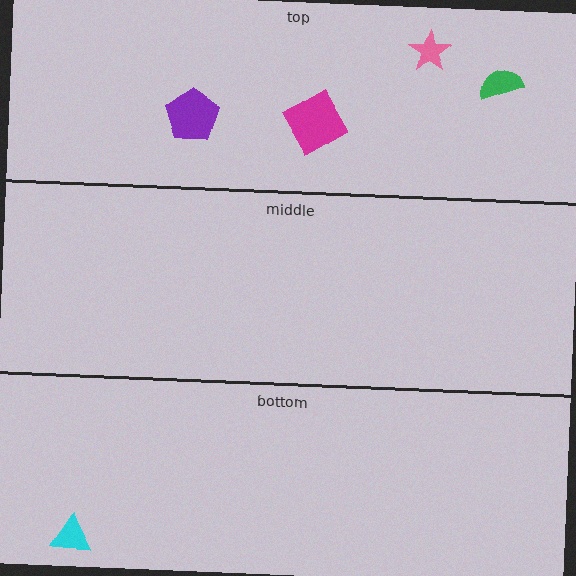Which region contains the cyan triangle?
The bottom region.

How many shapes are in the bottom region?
1.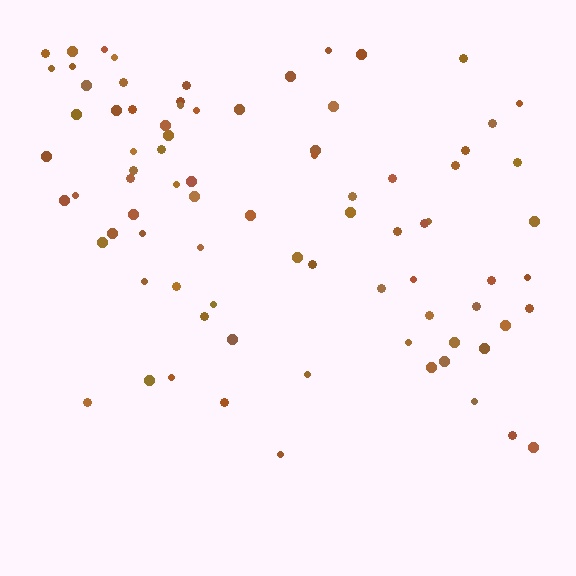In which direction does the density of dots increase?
From bottom to top, with the top side densest.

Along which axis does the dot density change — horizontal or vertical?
Vertical.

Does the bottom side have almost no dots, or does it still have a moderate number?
Still a moderate number, just noticeably fewer than the top.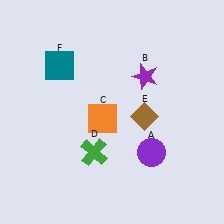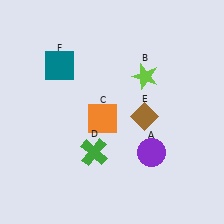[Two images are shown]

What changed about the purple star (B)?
In Image 1, B is purple. In Image 2, it changed to lime.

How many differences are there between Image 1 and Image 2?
There is 1 difference between the two images.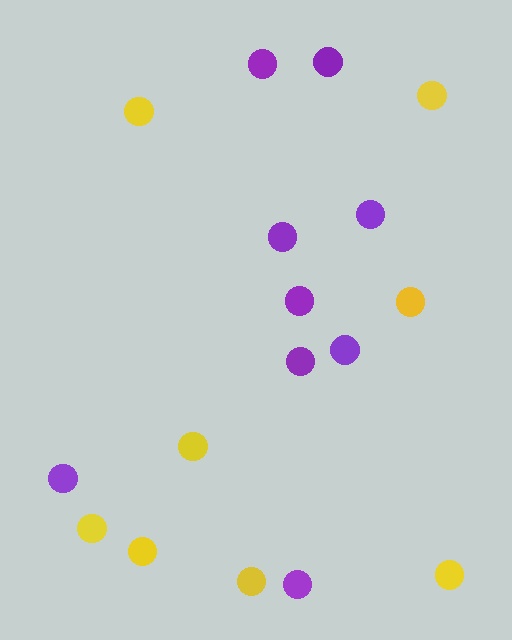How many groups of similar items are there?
There are 2 groups: one group of purple circles (9) and one group of yellow circles (8).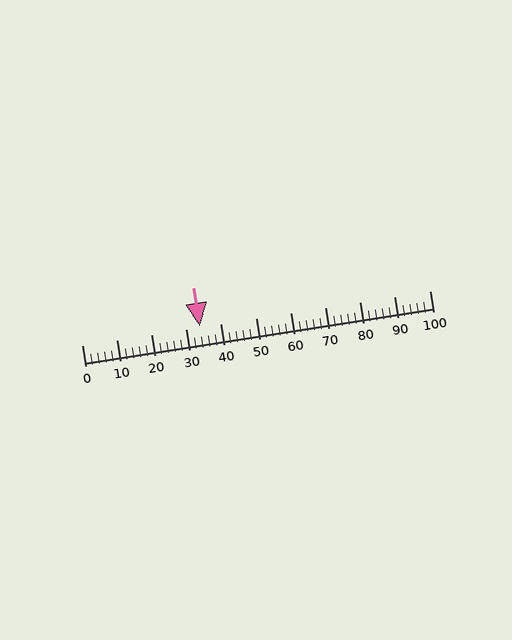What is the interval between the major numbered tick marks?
The major tick marks are spaced 10 units apart.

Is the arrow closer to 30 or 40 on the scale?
The arrow is closer to 30.